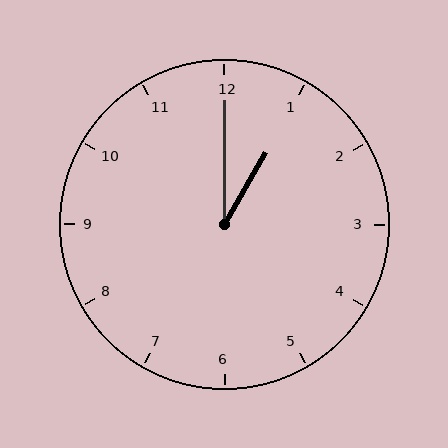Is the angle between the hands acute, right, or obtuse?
It is acute.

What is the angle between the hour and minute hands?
Approximately 30 degrees.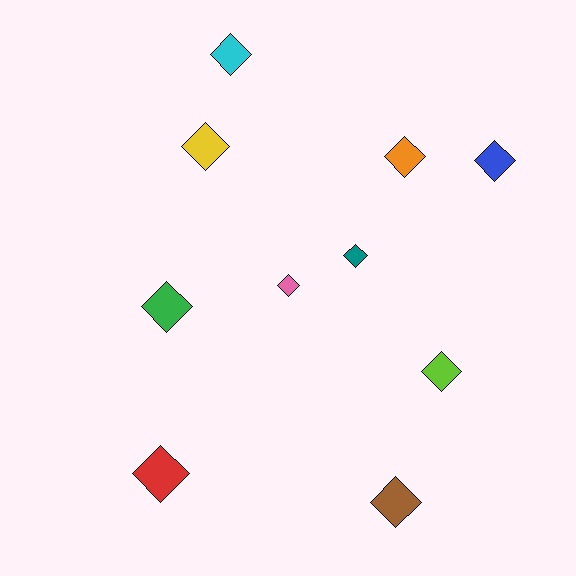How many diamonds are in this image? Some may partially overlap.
There are 10 diamonds.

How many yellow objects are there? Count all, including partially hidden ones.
There is 1 yellow object.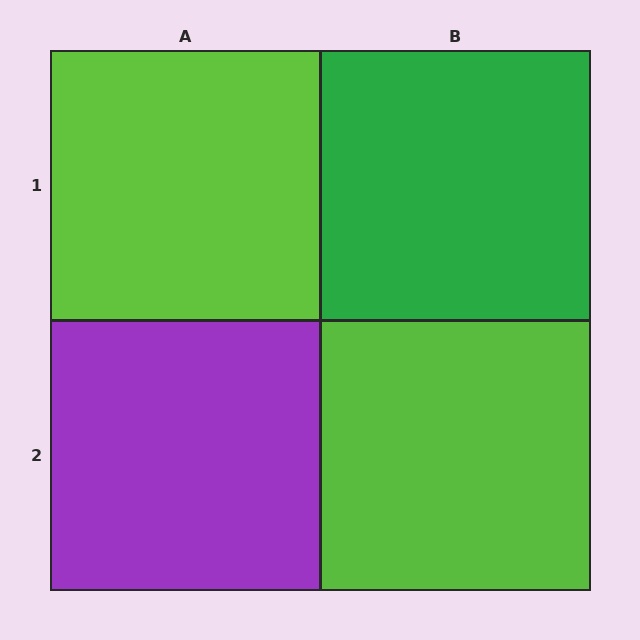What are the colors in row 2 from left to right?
Purple, lime.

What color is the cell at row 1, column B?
Green.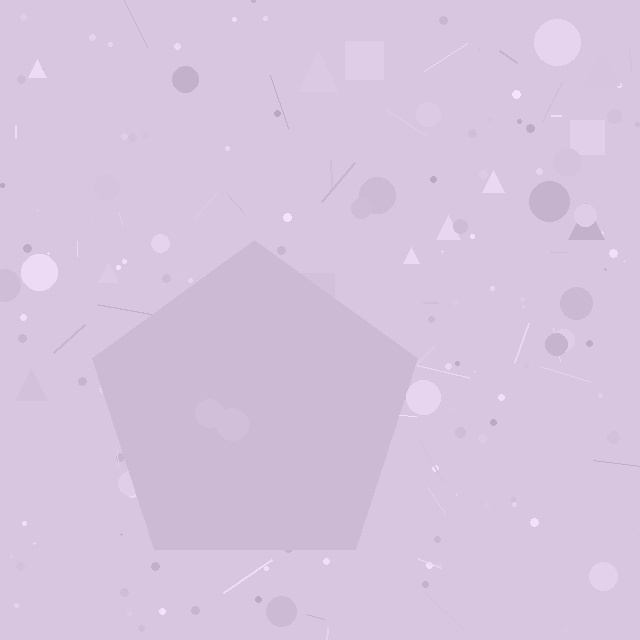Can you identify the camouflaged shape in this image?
The camouflaged shape is a pentagon.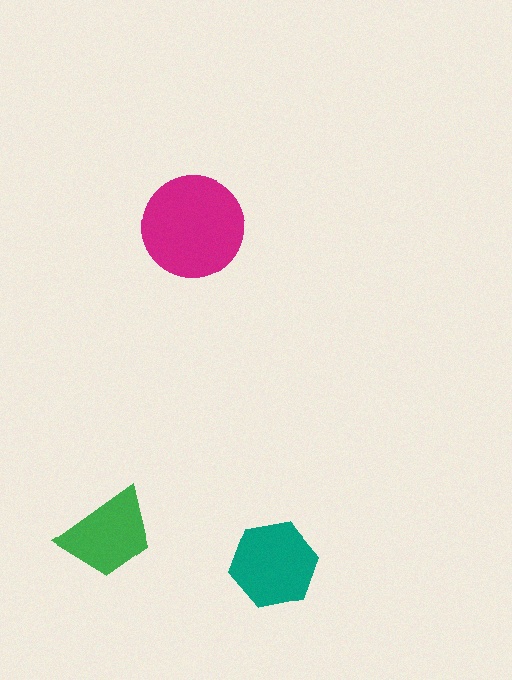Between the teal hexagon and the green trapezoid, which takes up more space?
The teal hexagon.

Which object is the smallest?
The green trapezoid.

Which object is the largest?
The magenta circle.